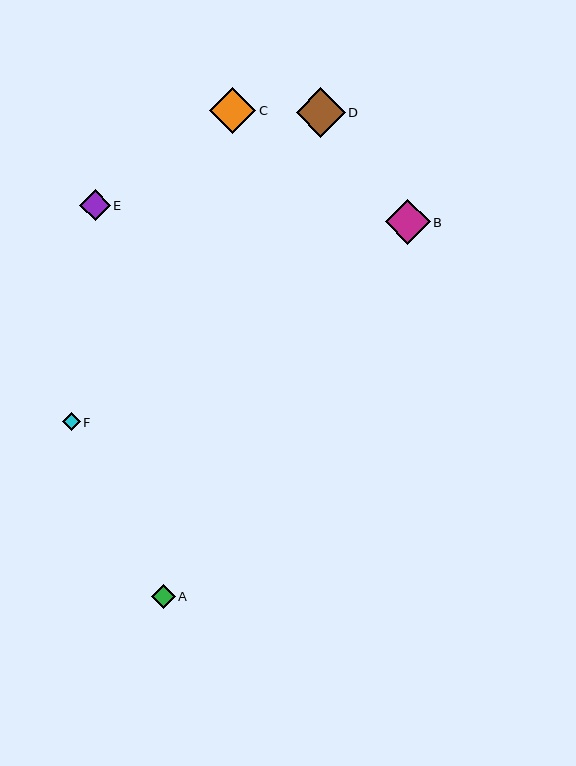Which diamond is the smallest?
Diamond F is the smallest with a size of approximately 18 pixels.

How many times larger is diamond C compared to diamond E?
Diamond C is approximately 1.5 times the size of diamond E.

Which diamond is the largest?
Diamond D is the largest with a size of approximately 49 pixels.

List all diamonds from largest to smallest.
From largest to smallest: D, C, B, E, A, F.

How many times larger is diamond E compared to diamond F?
Diamond E is approximately 1.7 times the size of diamond F.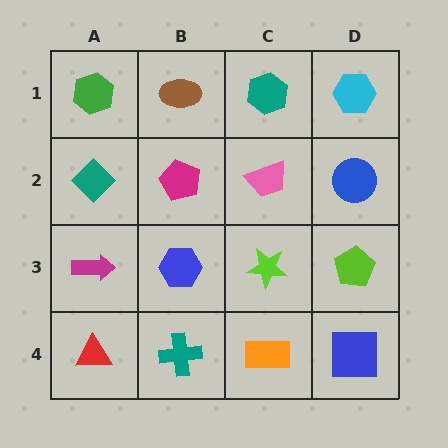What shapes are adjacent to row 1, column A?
A teal diamond (row 2, column A), a brown ellipse (row 1, column B).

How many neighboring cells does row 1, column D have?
2.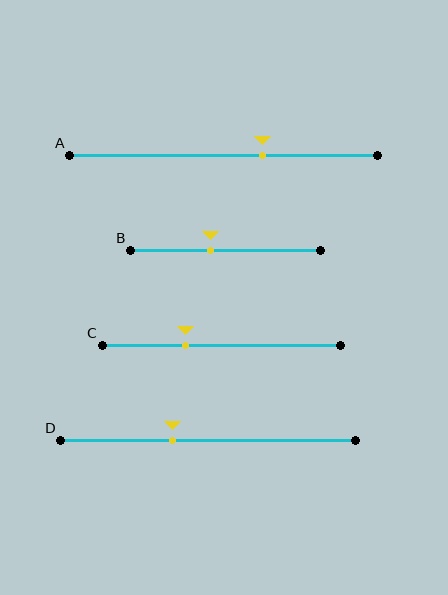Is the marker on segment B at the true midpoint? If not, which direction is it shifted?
No, the marker on segment B is shifted to the left by about 8% of the segment length.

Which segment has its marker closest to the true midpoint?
Segment B has its marker closest to the true midpoint.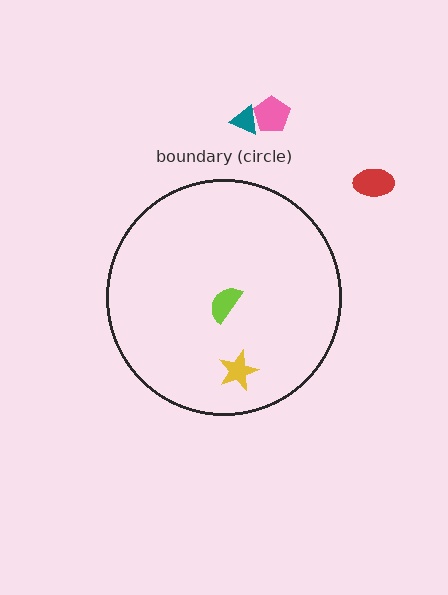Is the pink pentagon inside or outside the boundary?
Outside.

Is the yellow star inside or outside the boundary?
Inside.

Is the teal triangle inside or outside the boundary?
Outside.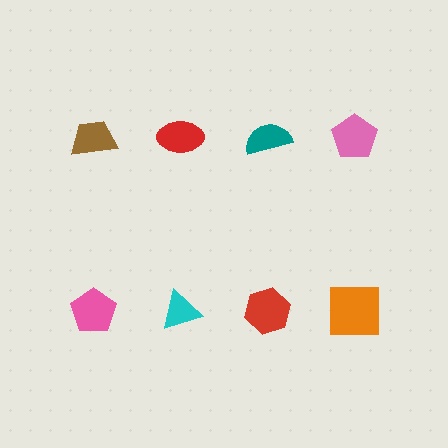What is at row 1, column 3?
A teal semicircle.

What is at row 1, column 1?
A brown trapezoid.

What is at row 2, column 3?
A red hexagon.